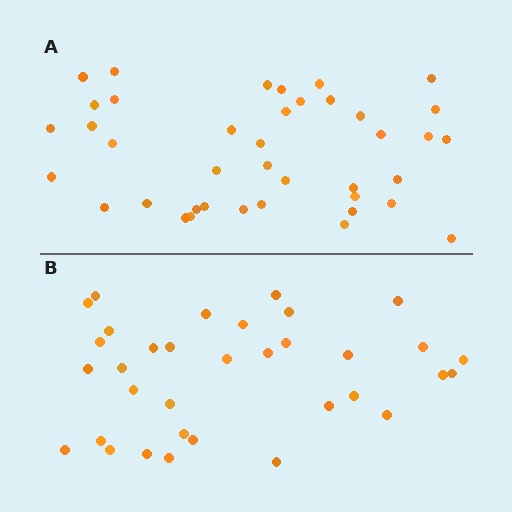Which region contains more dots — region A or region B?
Region A (the top region) has more dots.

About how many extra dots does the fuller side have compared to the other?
Region A has about 6 more dots than region B.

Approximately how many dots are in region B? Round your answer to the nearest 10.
About 30 dots. (The exact count is 34, which rounds to 30.)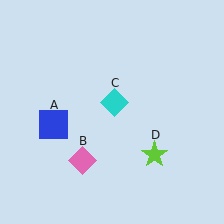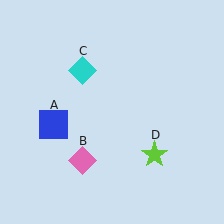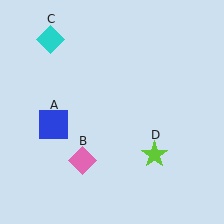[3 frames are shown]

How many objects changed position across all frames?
1 object changed position: cyan diamond (object C).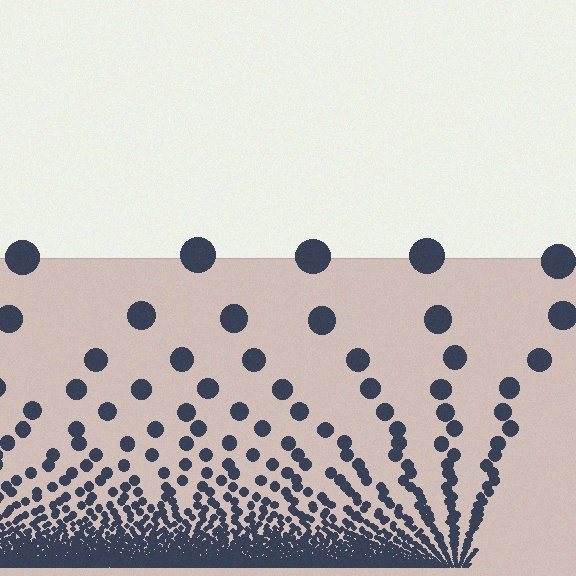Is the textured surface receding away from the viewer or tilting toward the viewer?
The surface appears to tilt toward the viewer. Texture elements get larger and sparser toward the top.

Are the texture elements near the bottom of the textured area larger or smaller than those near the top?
Smaller. The gradient is inverted — elements near the bottom are smaller and denser.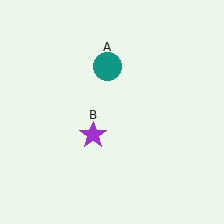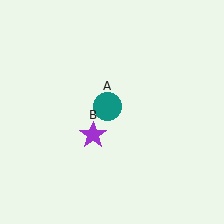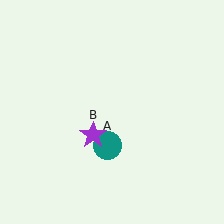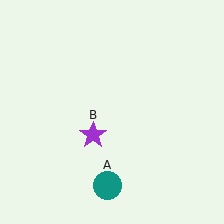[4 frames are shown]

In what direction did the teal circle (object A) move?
The teal circle (object A) moved down.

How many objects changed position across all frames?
1 object changed position: teal circle (object A).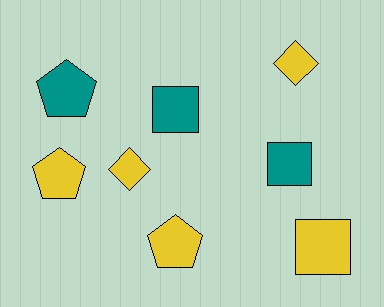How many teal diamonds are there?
There are no teal diamonds.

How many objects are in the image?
There are 8 objects.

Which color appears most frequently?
Yellow, with 5 objects.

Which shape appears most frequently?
Square, with 3 objects.